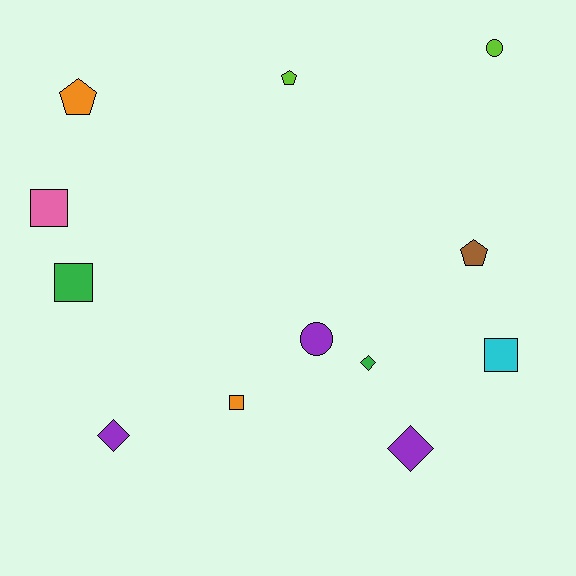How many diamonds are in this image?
There are 3 diamonds.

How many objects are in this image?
There are 12 objects.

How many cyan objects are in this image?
There is 1 cyan object.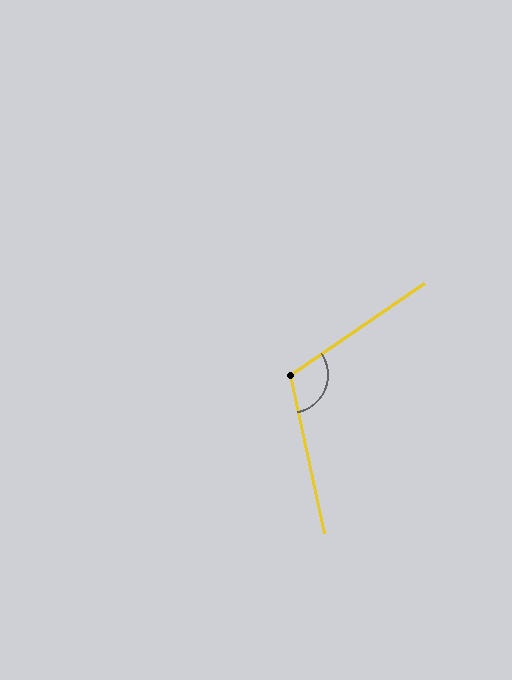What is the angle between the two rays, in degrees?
Approximately 112 degrees.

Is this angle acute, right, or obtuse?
It is obtuse.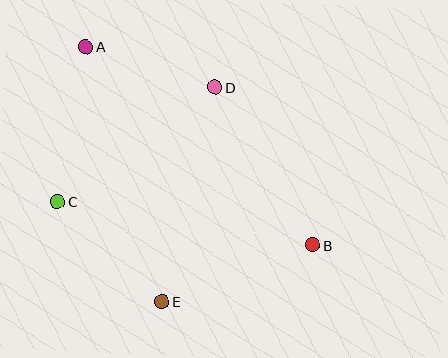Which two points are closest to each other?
Points A and D are closest to each other.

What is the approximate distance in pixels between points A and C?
The distance between A and C is approximately 157 pixels.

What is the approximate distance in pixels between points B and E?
The distance between B and E is approximately 161 pixels.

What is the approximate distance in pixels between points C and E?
The distance between C and E is approximately 145 pixels.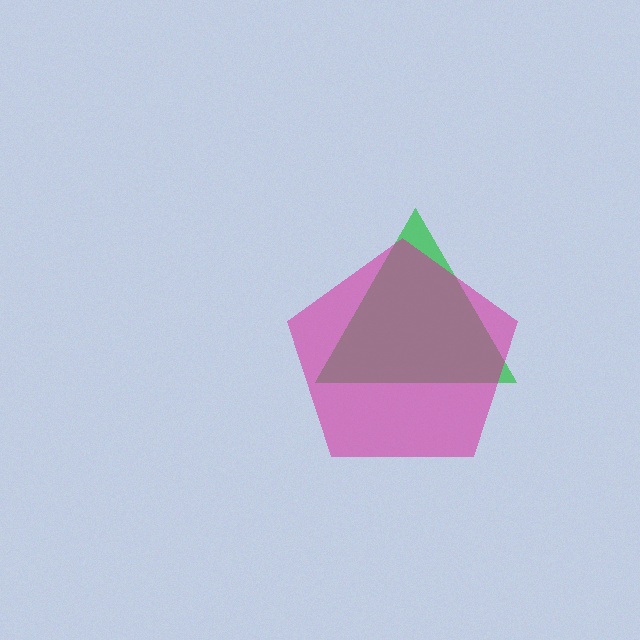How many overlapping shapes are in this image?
There are 2 overlapping shapes in the image.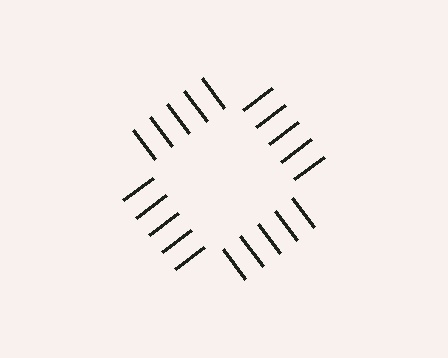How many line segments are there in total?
20 — 5 along each of the 4 edges.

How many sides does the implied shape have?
4 sides — the line-ends trace a square.